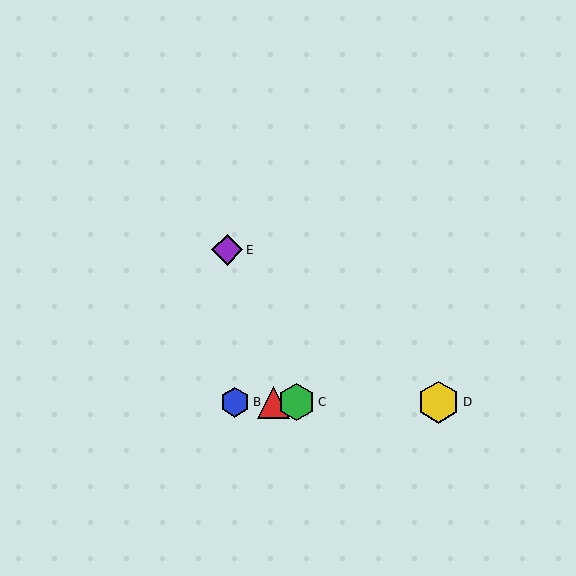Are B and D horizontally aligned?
Yes, both are at y≈402.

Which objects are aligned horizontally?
Objects A, B, C, D are aligned horizontally.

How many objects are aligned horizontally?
4 objects (A, B, C, D) are aligned horizontally.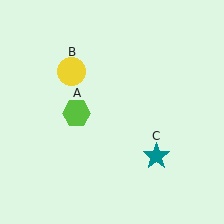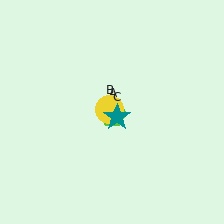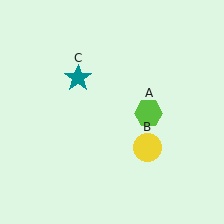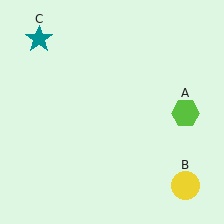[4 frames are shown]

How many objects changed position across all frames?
3 objects changed position: lime hexagon (object A), yellow circle (object B), teal star (object C).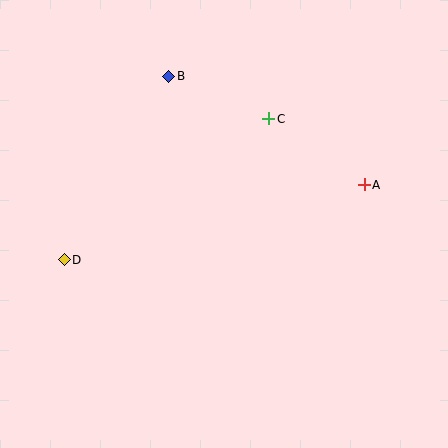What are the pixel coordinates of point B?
Point B is at (169, 76).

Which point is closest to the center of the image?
Point C at (269, 119) is closest to the center.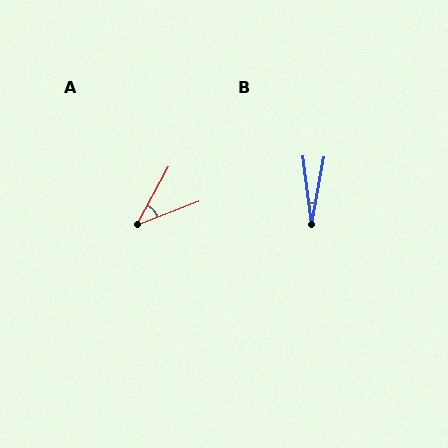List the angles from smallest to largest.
B (17°), A (40°).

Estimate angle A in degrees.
Approximately 40 degrees.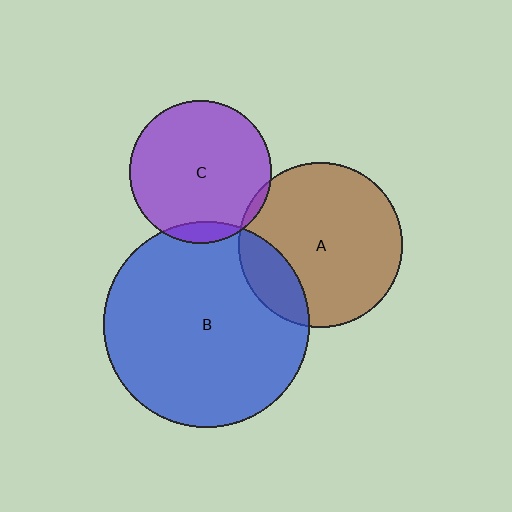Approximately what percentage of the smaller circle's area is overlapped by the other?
Approximately 10%.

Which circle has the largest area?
Circle B (blue).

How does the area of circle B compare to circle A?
Approximately 1.6 times.